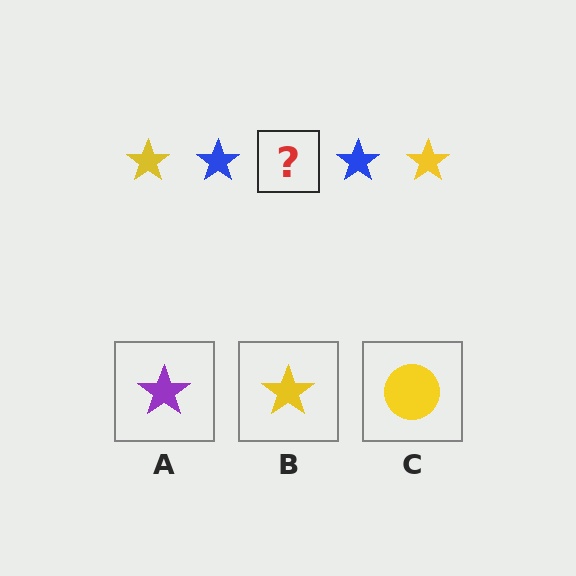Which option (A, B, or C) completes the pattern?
B.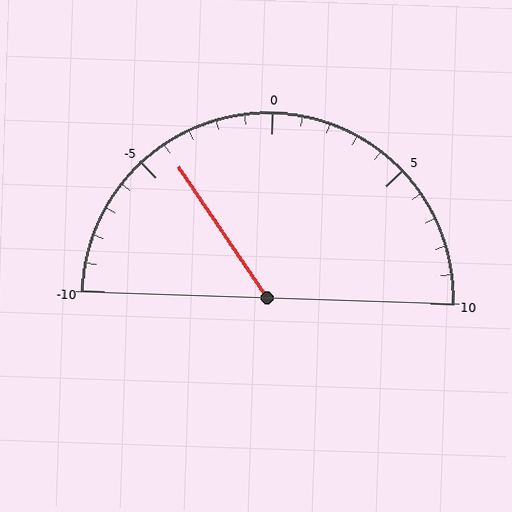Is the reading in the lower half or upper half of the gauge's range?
The reading is in the lower half of the range (-10 to 10).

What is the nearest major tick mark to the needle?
The nearest major tick mark is -5.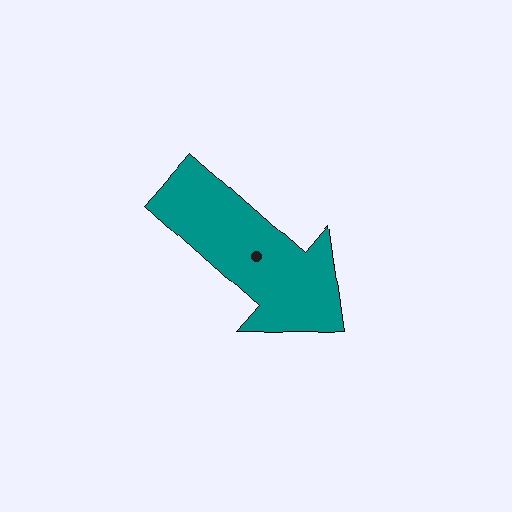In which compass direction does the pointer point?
Southeast.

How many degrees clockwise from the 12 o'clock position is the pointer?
Approximately 132 degrees.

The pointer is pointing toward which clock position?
Roughly 4 o'clock.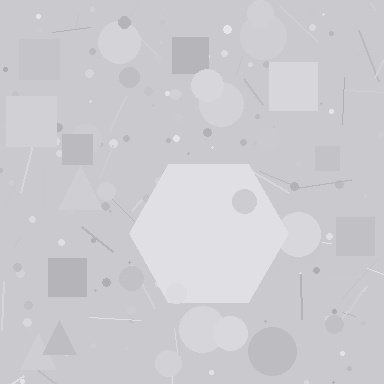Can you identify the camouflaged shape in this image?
The camouflaged shape is a hexagon.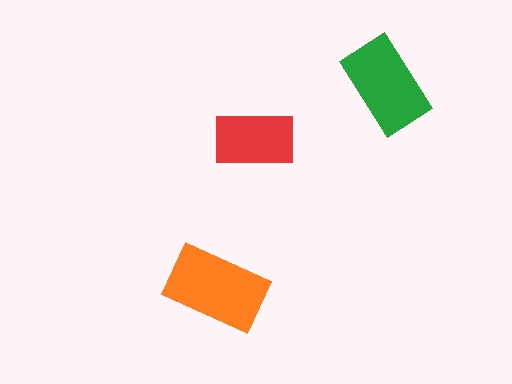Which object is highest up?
The green rectangle is topmost.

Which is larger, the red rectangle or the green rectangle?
The green one.